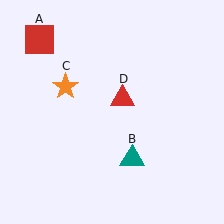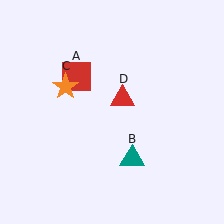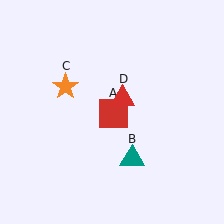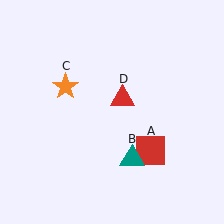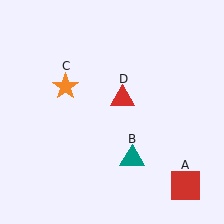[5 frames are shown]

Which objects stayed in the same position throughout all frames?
Teal triangle (object B) and orange star (object C) and red triangle (object D) remained stationary.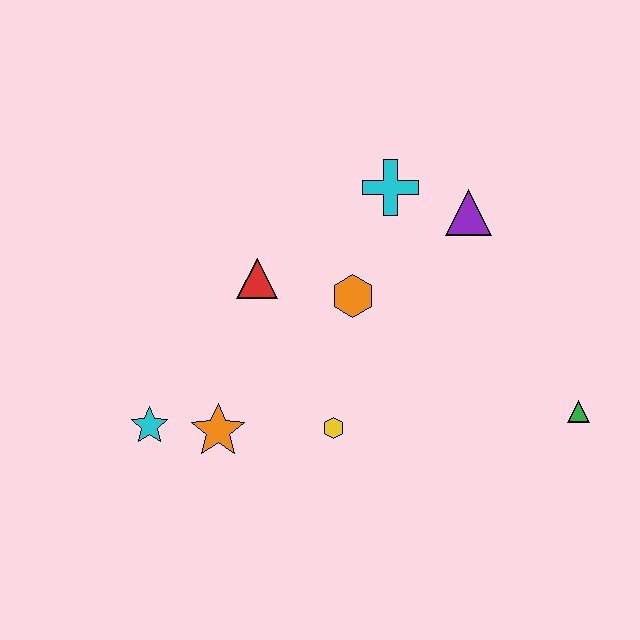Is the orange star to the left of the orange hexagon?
Yes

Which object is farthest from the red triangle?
The green triangle is farthest from the red triangle.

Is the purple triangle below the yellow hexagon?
No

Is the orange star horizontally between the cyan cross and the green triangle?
No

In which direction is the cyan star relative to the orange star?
The cyan star is to the left of the orange star.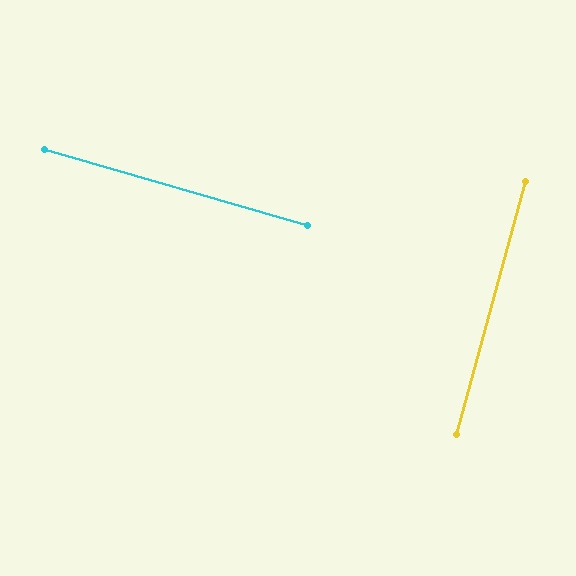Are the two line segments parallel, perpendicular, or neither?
Perpendicular — they meet at approximately 89°.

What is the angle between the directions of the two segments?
Approximately 89 degrees.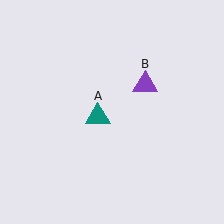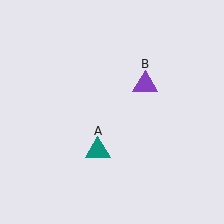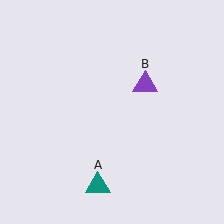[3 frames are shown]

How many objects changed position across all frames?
1 object changed position: teal triangle (object A).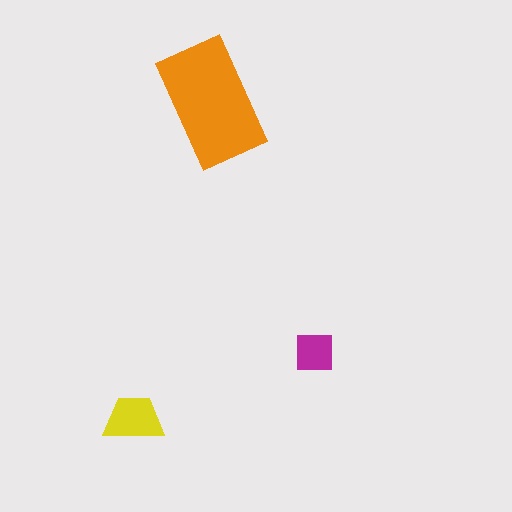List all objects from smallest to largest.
The magenta square, the yellow trapezoid, the orange rectangle.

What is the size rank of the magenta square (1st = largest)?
3rd.